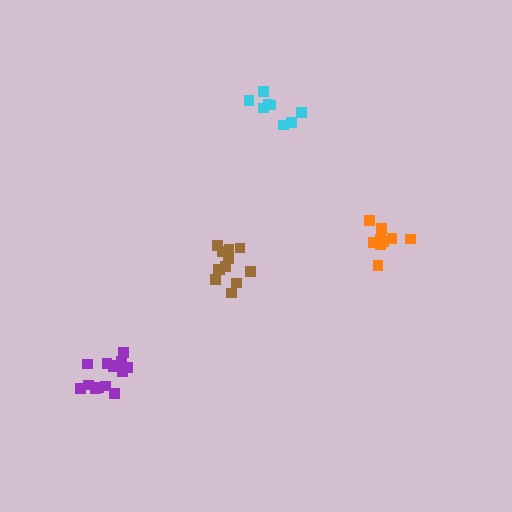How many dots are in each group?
Group 1: 12 dots, Group 2: 8 dots, Group 3: 9 dots, Group 4: 14 dots (43 total).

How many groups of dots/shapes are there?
There are 4 groups.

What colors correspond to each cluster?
The clusters are colored: brown, cyan, orange, purple.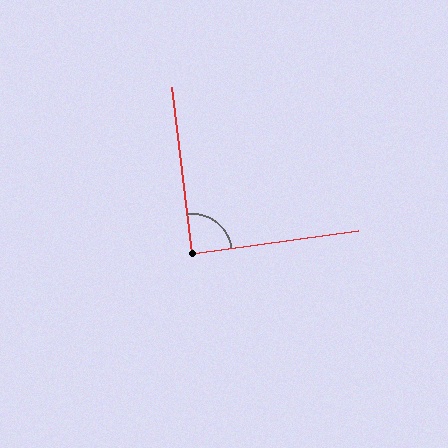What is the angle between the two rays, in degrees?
Approximately 89 degrees.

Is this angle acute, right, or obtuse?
It is approximately a right angle.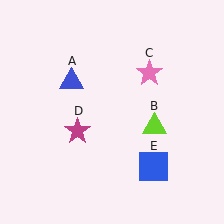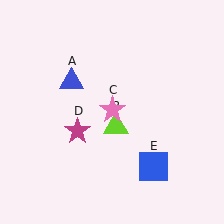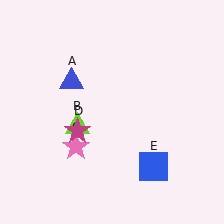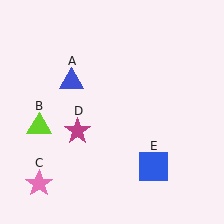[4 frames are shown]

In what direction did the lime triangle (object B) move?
The lime triangle (object B) moved left.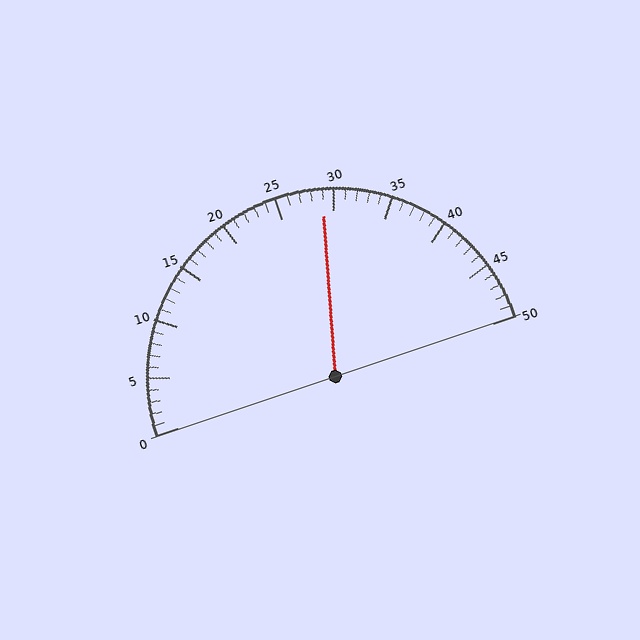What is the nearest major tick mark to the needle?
The nearest major tick mark is 30.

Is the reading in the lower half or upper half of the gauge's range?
The reading is in the upper half of the range (0 to 50).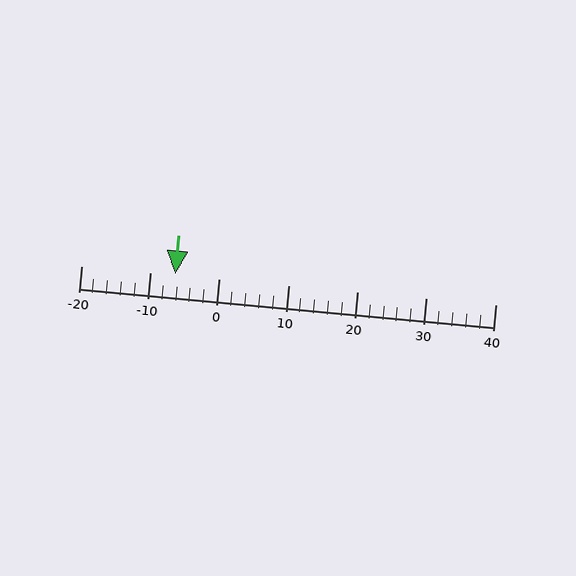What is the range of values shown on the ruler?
The ruler shows values from -20 to 40.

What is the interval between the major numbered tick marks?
The major tick marks are spaced 10 units apart.